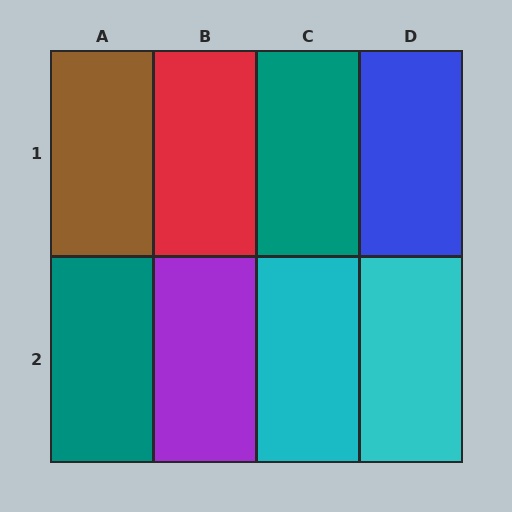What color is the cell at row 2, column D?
Cyan.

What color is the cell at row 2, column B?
Purple.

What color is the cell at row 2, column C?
Cyan.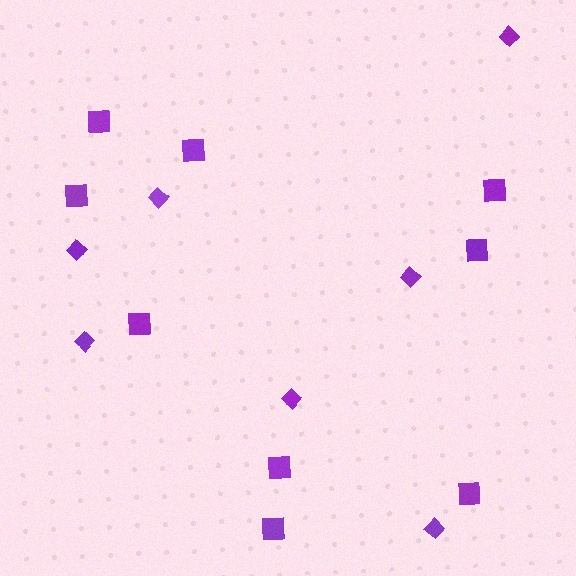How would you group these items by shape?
There are 2 groups: one group of diamonds (7) and one group of squares (9).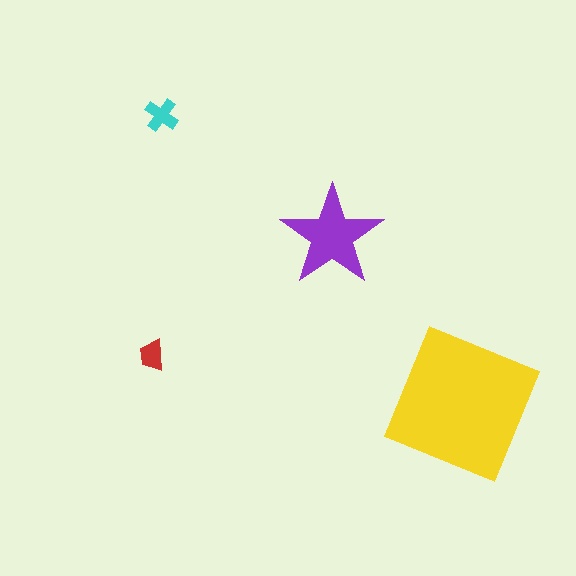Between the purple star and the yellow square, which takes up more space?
The yellow square.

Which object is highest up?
The cyan cross is topmost.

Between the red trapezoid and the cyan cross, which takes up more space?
The cyan cross.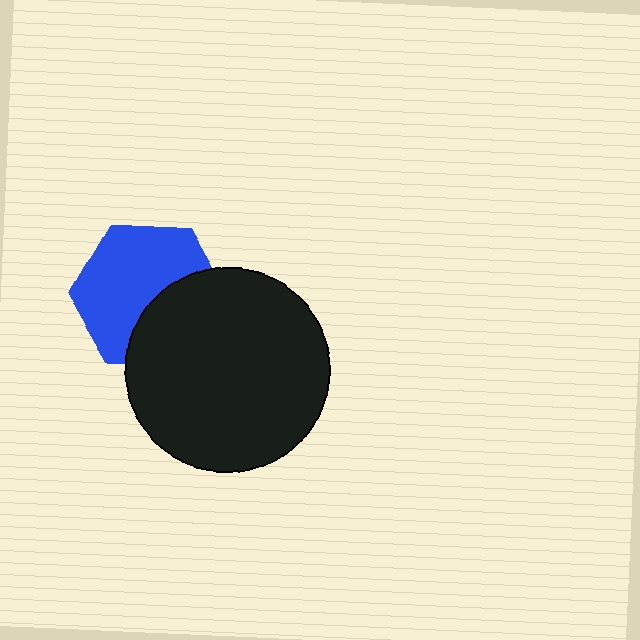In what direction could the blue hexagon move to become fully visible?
The blue hexagon could move toward the upper-left. That would shift it out from behind the black circle entirely.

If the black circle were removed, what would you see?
You would see the complete blue hexagon.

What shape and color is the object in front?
The object in front is a black circle.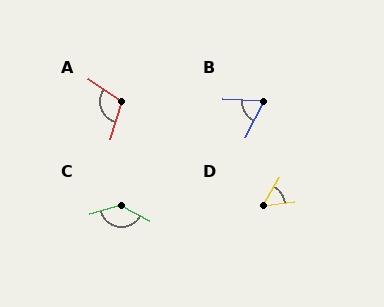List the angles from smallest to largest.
D (52°), B (66°), A (107°), C (135°).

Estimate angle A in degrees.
Approximately 107 degrees.